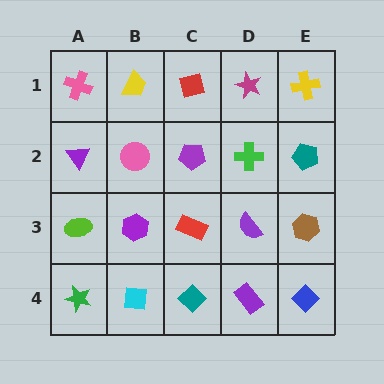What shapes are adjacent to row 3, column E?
A teal pentagon (row 2, column E), a blue diamond (row 4, column E), a purple semicircle (row 3, column D).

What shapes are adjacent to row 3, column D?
A green cross (row 2, column D), a purple rectangle (row 4, column D), a red rectangle (row 3, column C), a brown hexagon (row 3, column E).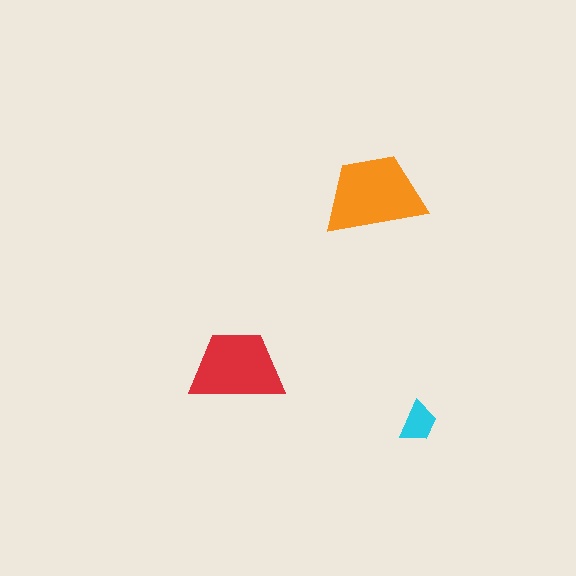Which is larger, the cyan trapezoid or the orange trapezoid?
The orange one.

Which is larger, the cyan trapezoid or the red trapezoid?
The red one.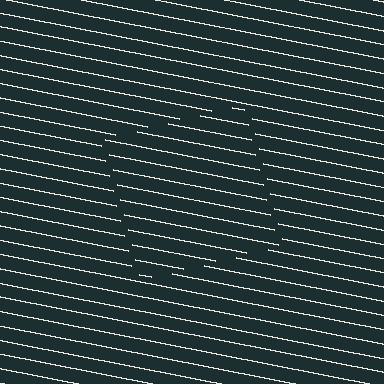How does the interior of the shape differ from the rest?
The interior of the shape contains the same grating, shifted by half a period — the contour is defined by the phase discontinuity where line-ends from the inner and outer gratings abut.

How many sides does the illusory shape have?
4 sides — the line-ends trace a square.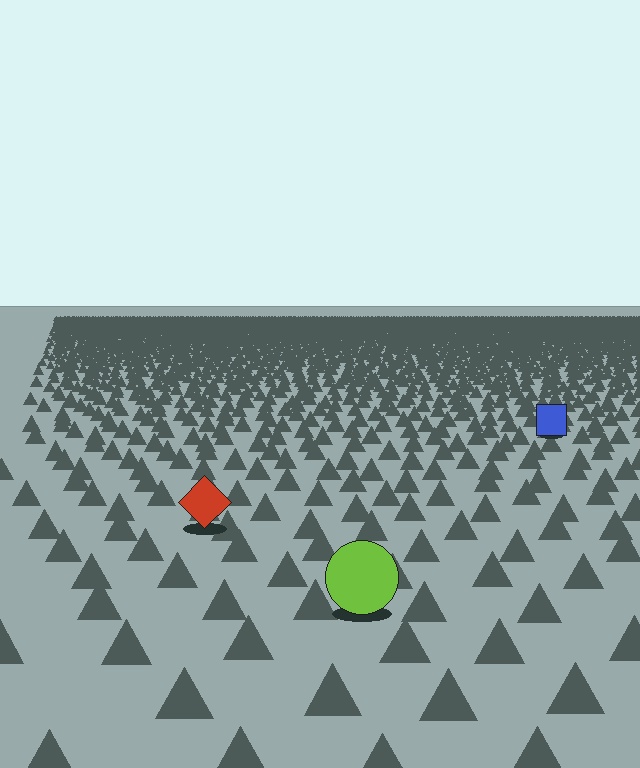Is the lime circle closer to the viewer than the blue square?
Yes. The lime circle is closer — you can tell from the texture gradient: the ground texture is coarser near it.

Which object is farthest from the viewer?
The blue square is farthest from the viewer. It appears smaller and the ground texture around it is denser.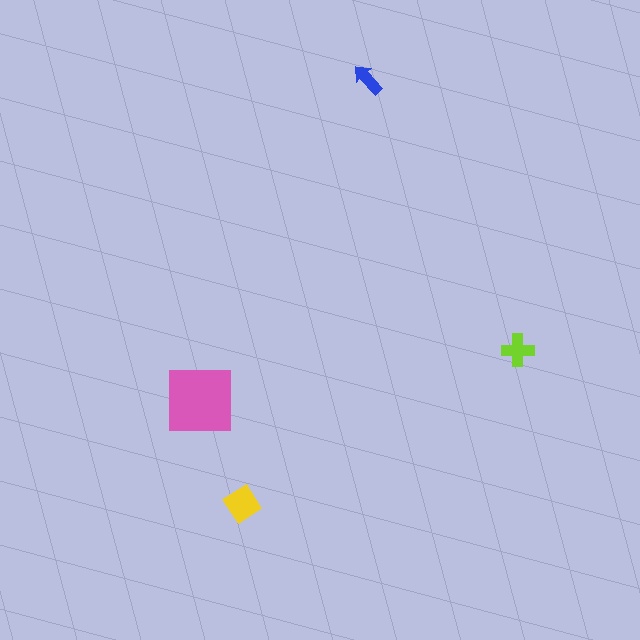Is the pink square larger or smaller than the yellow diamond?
Larger.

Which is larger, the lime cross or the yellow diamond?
The yellow diamond.